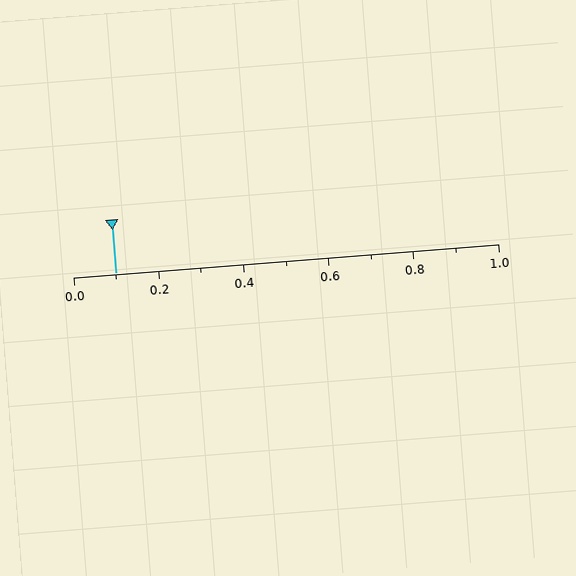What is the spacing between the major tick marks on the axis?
The major ticks are spaced 0.2 apart.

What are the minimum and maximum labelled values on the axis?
The axis runs from 0.0 to 1.0.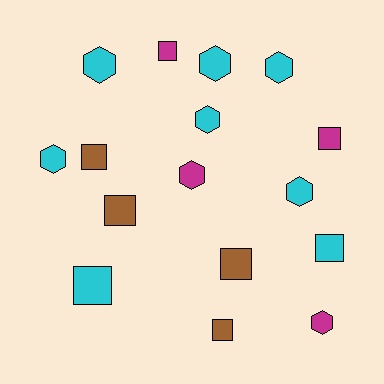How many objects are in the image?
There are 16 objects.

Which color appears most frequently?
Cyan, with 8 objects.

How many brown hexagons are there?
There are no brown hexagons.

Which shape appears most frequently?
Square, with 8 objects.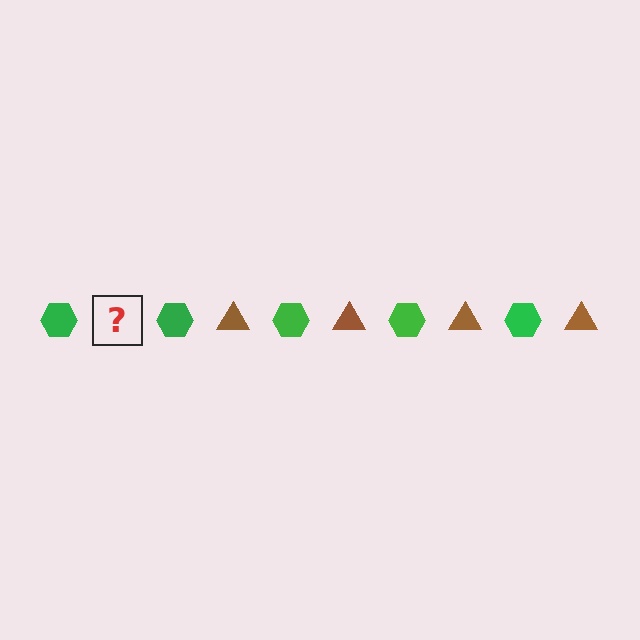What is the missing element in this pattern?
The missing element is a brown triangle.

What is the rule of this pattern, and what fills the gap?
The rule is that the pattern alternates between green hexagon and brown triangle. The gap should be filled with a brown triangle.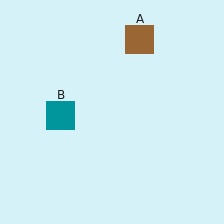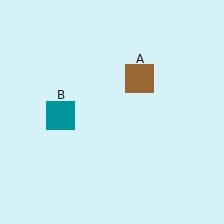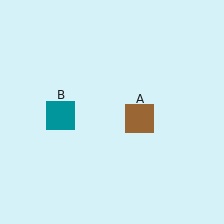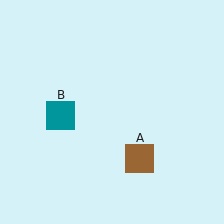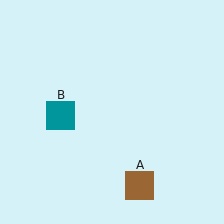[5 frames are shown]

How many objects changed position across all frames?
1 object changed position: brown square (object A).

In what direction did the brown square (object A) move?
The brown square (object A) moved down.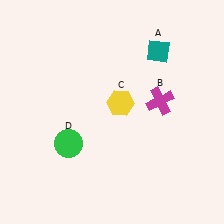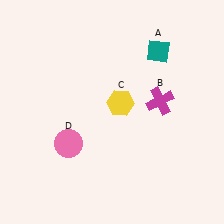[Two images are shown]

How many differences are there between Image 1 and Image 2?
There is 1 difference between the two images.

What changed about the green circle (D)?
In Image 1, D is green. In Image 2, it changed to pink.